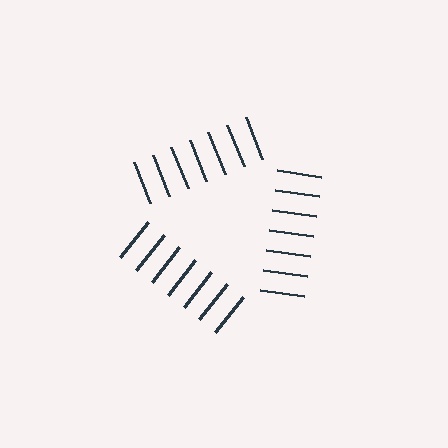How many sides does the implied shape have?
3 sides — the line-ends trace a triangle.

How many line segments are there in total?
21 — 7 along each of the 3 edges.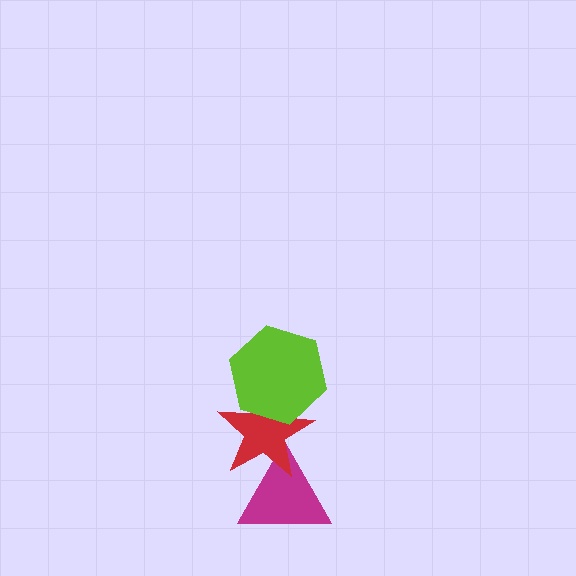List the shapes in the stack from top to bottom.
From top to bottom: the lime hexagon, the red star, the magenta triangle.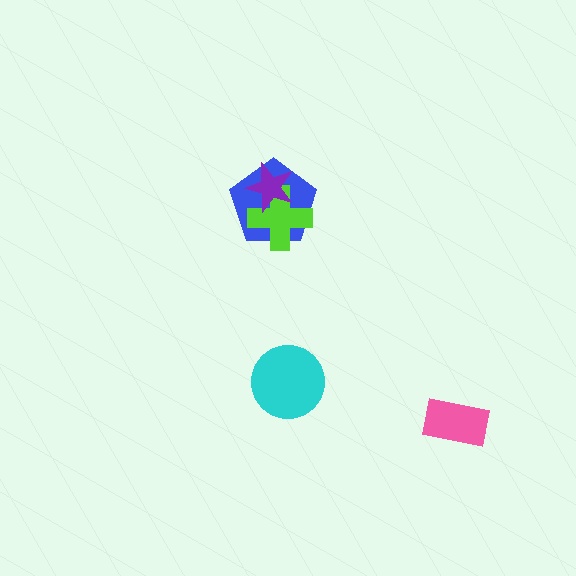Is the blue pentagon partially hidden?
Yes, it is partially covered by another shape.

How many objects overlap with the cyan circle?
0 objects overlap with the cyan circle.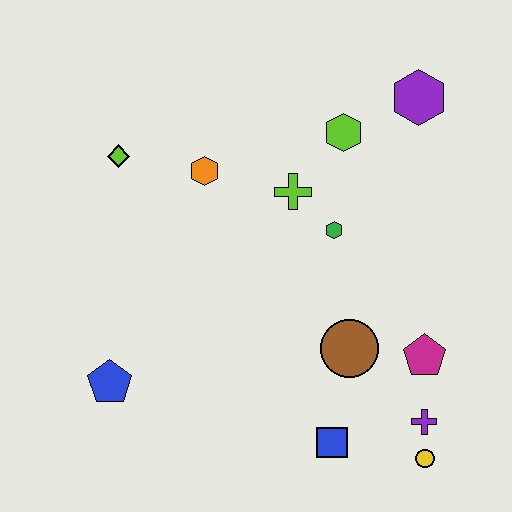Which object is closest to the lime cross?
The green hexagon is closest to the lime cross.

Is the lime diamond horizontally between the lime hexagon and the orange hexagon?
No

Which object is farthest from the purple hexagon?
The blue pentagon is farthest from the purple hexagon.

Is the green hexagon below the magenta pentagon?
No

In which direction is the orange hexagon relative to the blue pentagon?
The orange hexagon is above the blue pentagon.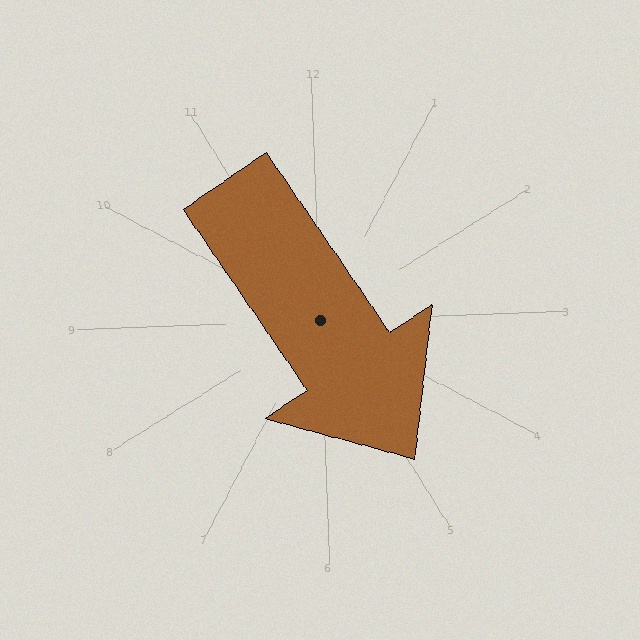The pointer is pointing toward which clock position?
Roughly 5 o'clock.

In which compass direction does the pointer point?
Southeast.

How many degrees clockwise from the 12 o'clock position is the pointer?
Approximately 148 degrees.